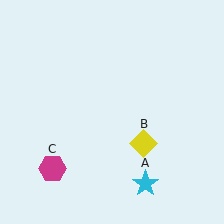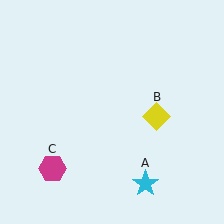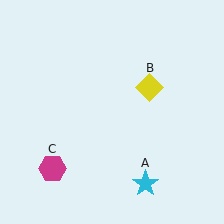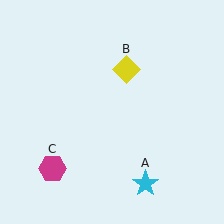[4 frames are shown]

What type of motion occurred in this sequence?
The yellow diamond (object B) rotated counterclockwise around the center of the scene.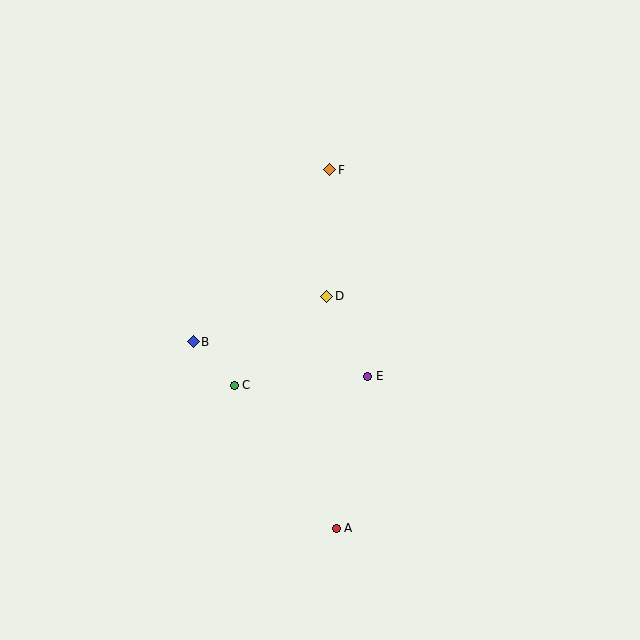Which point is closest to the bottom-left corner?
Point C is closest to the bottom-left corner.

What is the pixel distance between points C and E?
The distance between C and E is 134 pixels.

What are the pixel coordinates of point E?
Point E is at (368, 376).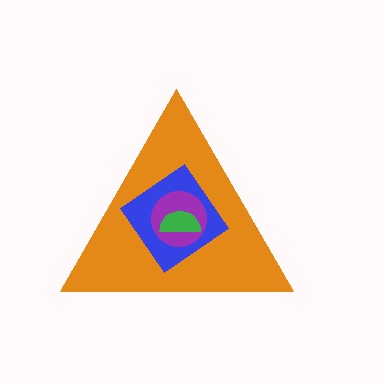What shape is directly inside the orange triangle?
The blue diamond.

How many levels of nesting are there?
4.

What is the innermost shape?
The green semicircle.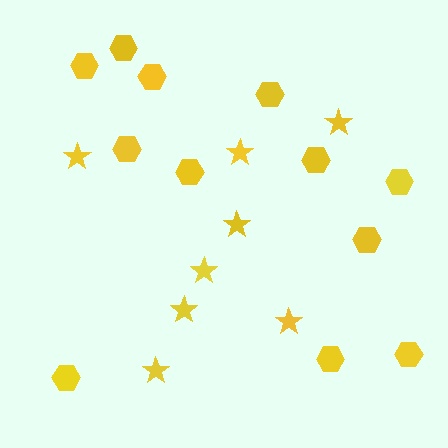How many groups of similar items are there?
There are 2 groups: one group of hexagons (12) and one group of stars (8).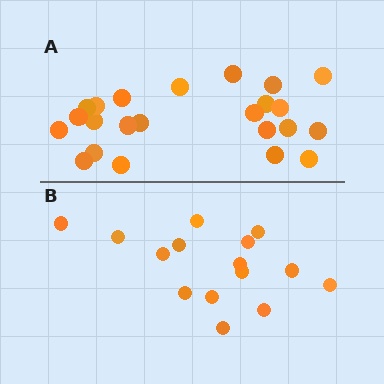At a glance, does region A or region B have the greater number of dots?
Region A (the top region) has more dots.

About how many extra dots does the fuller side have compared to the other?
Region A has roughly 8 or so more dots than region B.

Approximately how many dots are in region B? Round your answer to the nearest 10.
About 20 dots. (The exact count is 15, which rounds to 20.)